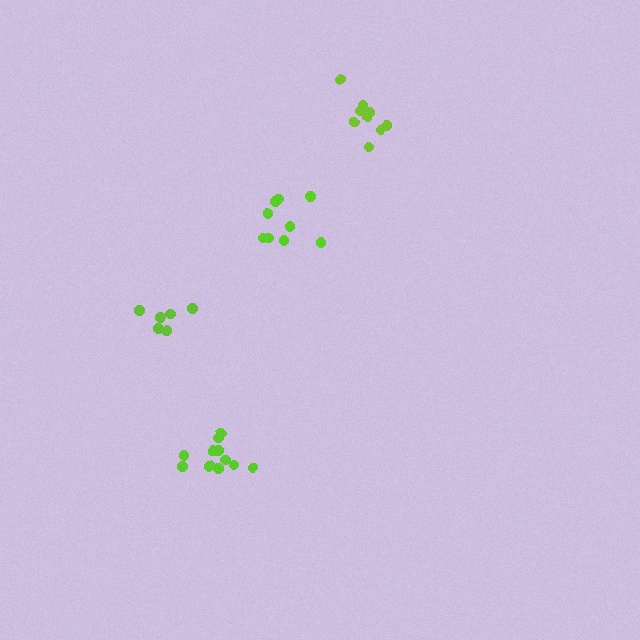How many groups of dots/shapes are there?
There are 4 groups.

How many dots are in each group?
Group 1: 9 dots, Group 2: 6 dots, Group 3: 9 dots, Group 4: 12 dots (36 total).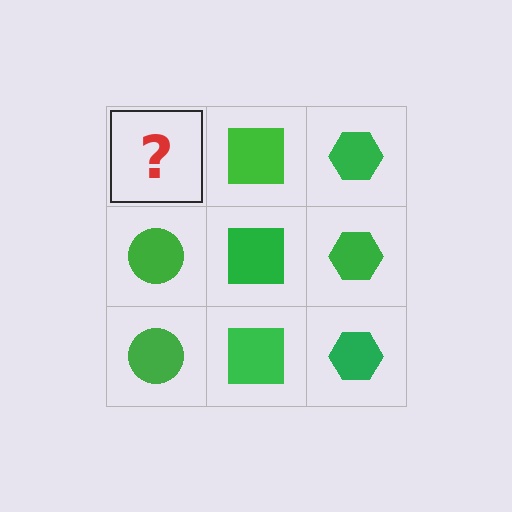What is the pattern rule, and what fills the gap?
The rule is that each column has a consistent shape. The gap should be filled with a green circle.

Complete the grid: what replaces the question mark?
The question mark should be replaced with a green circle.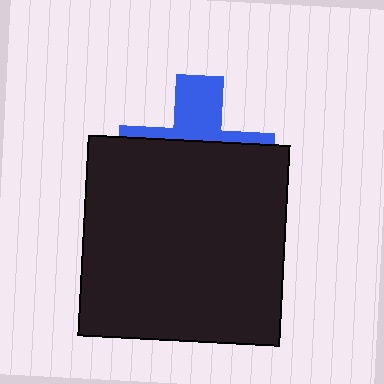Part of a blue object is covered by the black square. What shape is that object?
It is a cross.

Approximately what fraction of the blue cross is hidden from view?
Roughly 67% of the blue cross is hidden behind the black square.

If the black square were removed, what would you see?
You would see the complete blue cross.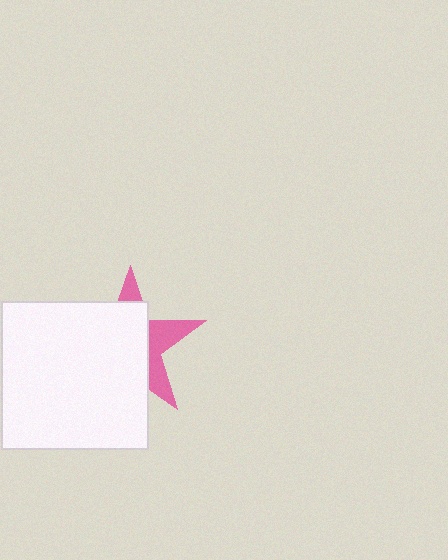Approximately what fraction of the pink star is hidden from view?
Roughly 67% of the pink star is hidden behind the white square.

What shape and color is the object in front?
The object in front is a white square.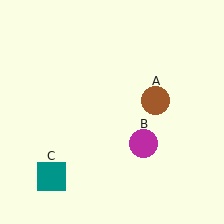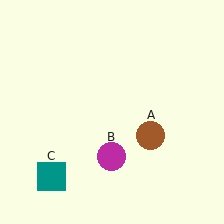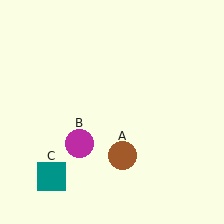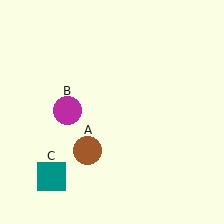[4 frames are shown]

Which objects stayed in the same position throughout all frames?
Teal square (object C) remained stationary.